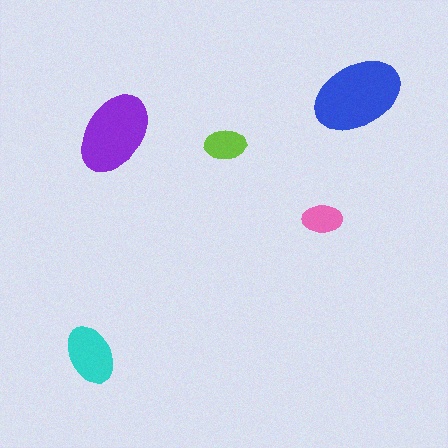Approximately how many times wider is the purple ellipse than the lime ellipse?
About 2 times wider.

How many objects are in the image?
There are 5 objects in the image.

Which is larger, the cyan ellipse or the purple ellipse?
The purple one.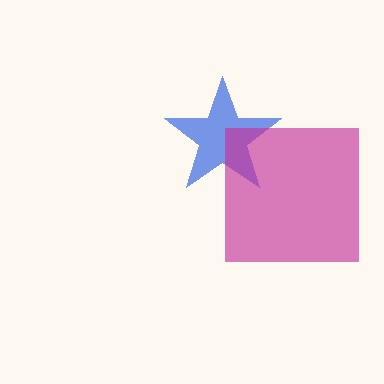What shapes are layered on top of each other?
The layered shapes are: a blue star, a magenta square.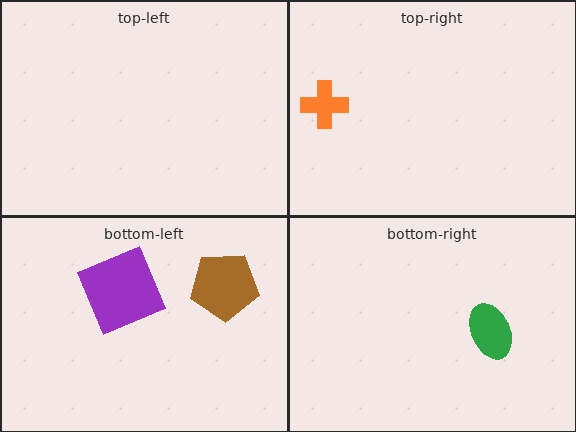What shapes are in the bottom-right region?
The green ellipse.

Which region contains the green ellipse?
The bottom-right region.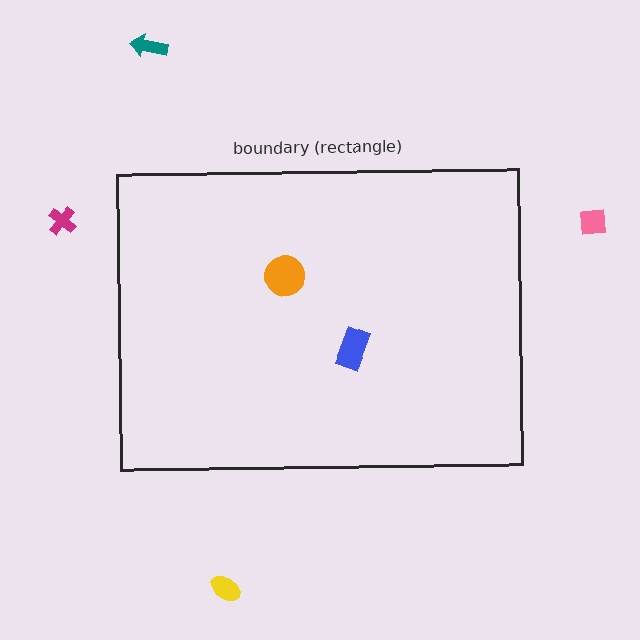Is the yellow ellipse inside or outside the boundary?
Outside.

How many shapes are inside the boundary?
2 inside, 4 outside.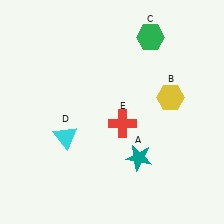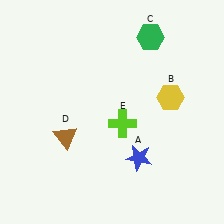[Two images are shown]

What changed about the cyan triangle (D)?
In Image 1, D is cyan. In Image 2, it changed to brown.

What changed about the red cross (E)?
In Image 1, E is red. In Image 2, it changed to lime.